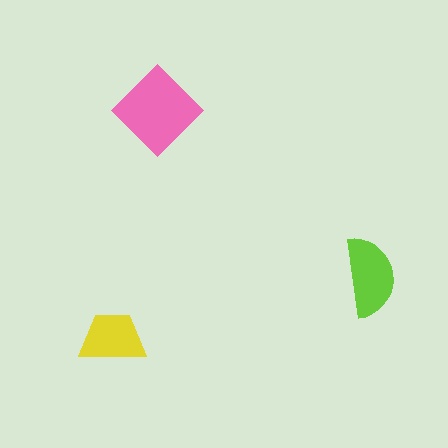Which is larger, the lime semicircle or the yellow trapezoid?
The lime semicircle.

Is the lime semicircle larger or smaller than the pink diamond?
Smaller.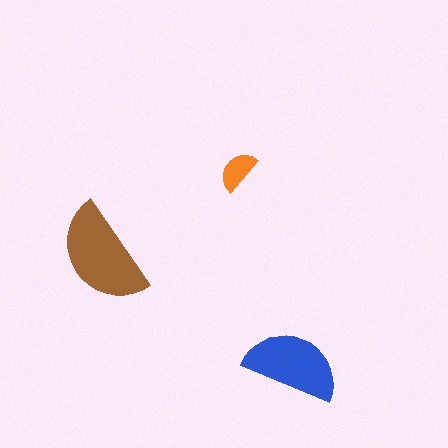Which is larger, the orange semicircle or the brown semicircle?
The brown one.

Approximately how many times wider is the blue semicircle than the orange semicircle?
About 2 times wider.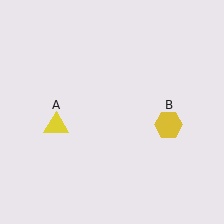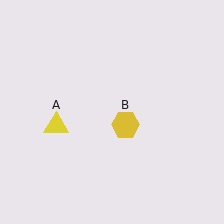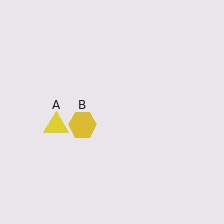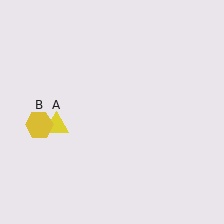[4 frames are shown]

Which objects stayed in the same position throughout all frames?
Yellow triangle (object A) remained stationary.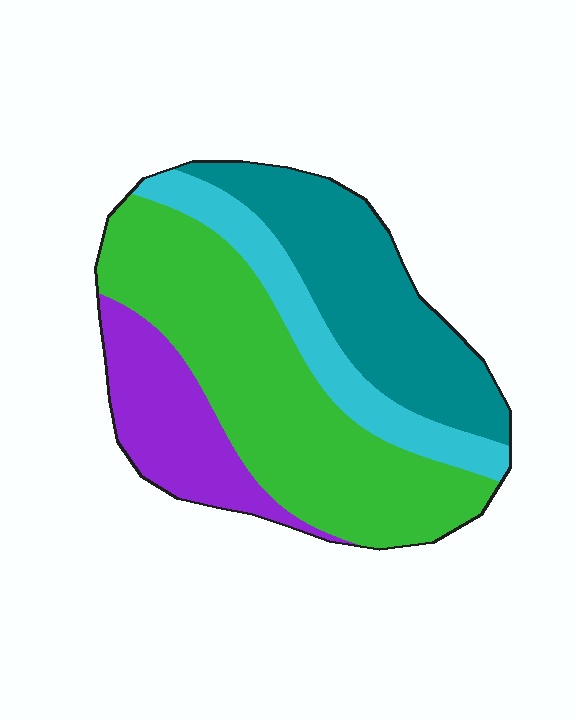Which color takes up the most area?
Green, at roughly 40%.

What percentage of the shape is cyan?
Cyan takes up about one sixth (1/6) of the shape.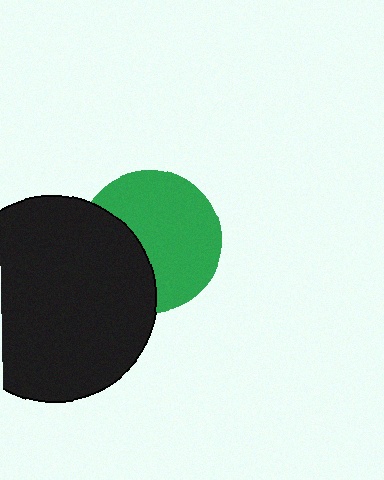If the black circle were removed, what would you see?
You would see the complete green circle.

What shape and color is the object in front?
The object in front is a black circle.